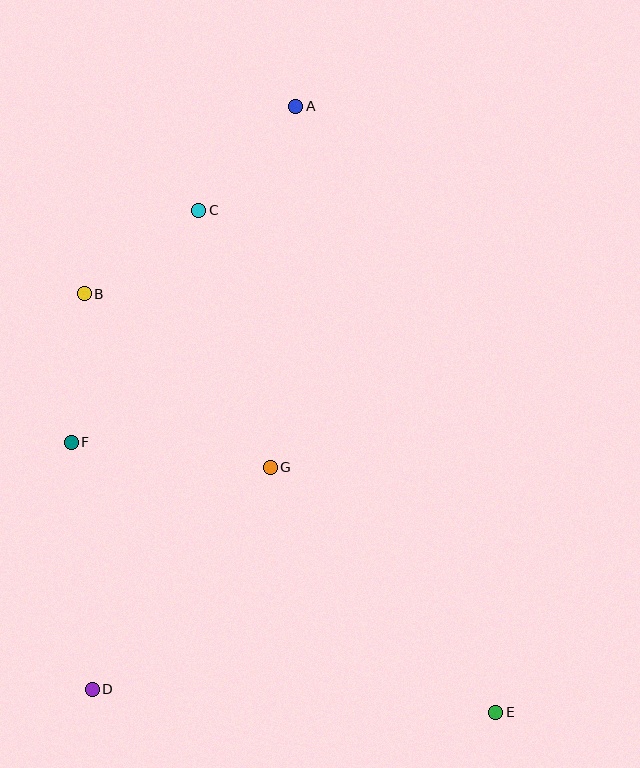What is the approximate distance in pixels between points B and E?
The distance between B and E is approximately 587 pixels.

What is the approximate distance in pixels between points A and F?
The distance between A and F is approximately 404 pixels.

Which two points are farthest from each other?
Points A and E are farthest from each other.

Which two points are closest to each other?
Points B and C are closest to each other.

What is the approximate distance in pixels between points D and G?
The distance between D and G is approximately 284 pixels.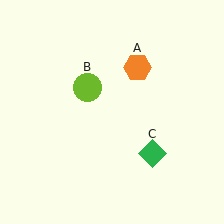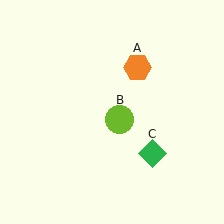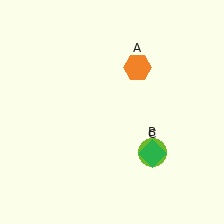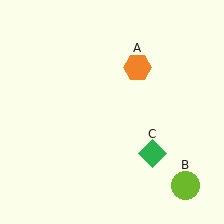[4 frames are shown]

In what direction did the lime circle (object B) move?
The lime circle (object B) moved down and to the right.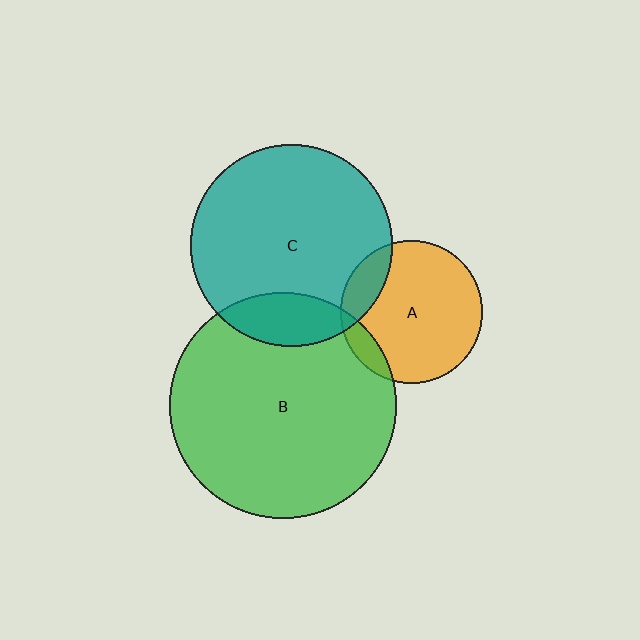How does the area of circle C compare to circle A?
Approximately 2.0 times.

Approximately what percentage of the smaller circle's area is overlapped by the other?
Approximately 10%.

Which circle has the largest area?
Circle B (green).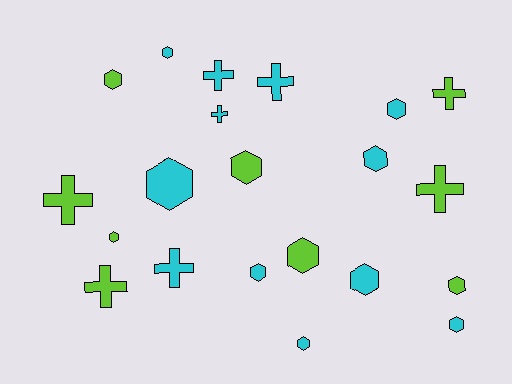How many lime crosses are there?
There are 4 lime crosses.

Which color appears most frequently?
Cyan, with 12 objects.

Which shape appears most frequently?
Hexagon, with 13 objects.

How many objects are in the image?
There are 21 objects.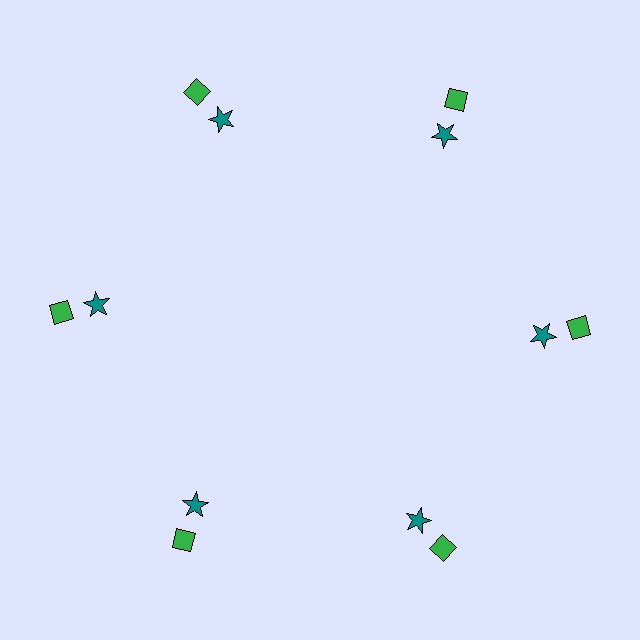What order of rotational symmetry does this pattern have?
This pattern has 6-fold rotational symmetry.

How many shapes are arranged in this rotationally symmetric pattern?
There are 12 shapes, arranged in 6 groups of 2.